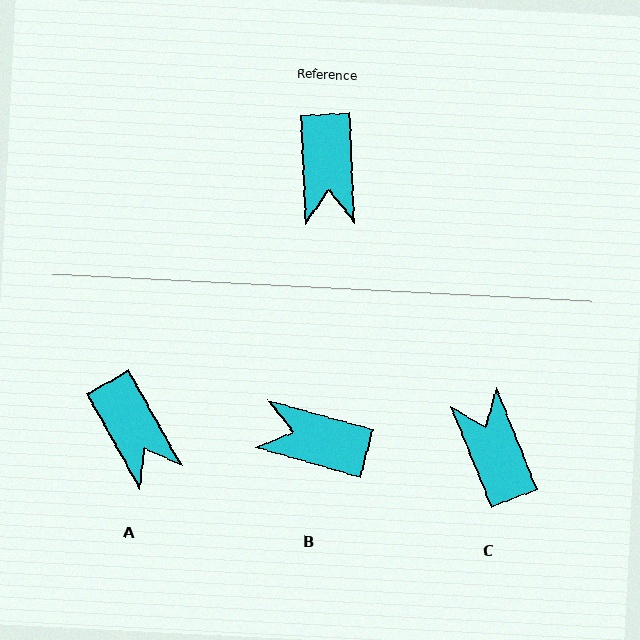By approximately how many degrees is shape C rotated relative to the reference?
Approximately 161 degrees clockwise.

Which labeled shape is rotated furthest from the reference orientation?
C, about 161 degrees away.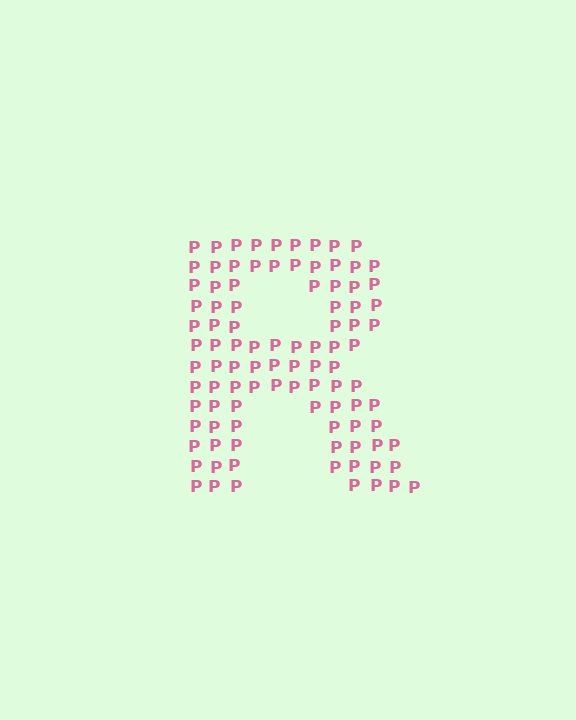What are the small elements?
The small elements are letter P's.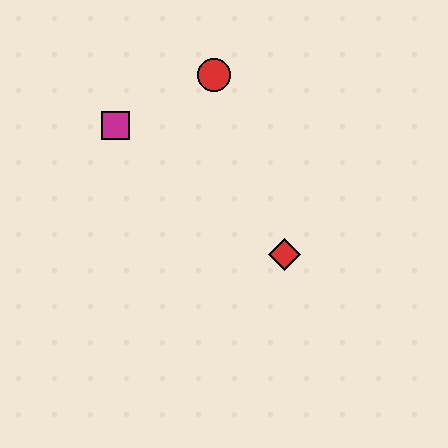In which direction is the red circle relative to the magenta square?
The red circle is to the right of the magenta square.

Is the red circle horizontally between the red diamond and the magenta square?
Yes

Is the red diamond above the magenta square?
No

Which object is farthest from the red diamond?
The magenta square is farthest from the red diamond.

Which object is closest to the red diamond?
The red circle is closest to the red diamond.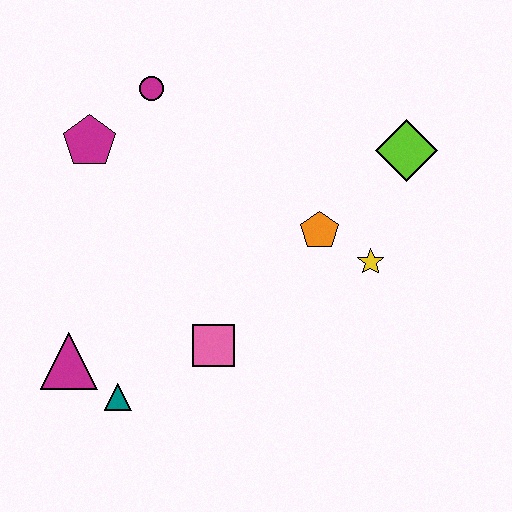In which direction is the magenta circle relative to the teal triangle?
The magenta circle is above the teal triangle.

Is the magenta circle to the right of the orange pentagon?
No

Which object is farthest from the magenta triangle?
The lime diamond is farthest from the magenta triangle.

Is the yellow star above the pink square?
Yes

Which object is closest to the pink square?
The teal triangle is closest to the pink square.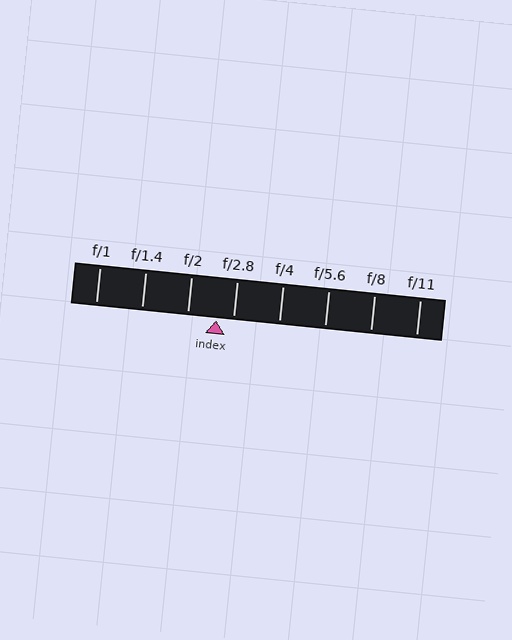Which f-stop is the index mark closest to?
The index mark is closest to f/2.8.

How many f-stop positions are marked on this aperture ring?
There are 8 f-stop positions marked.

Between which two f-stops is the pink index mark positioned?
The index mark is between f/2 and f/2.8.